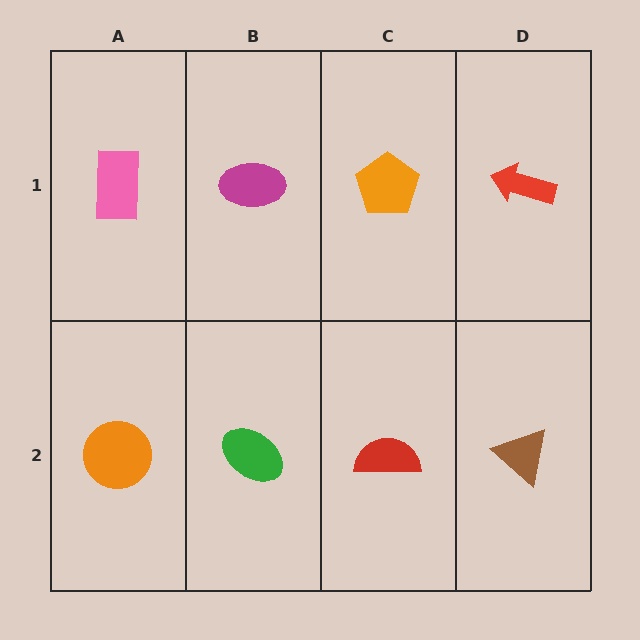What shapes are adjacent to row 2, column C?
An orange pentagon (row 1, column C), a green ellipse (row 2, column B), a brown triangle (row 2, column D).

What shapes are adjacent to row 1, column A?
An orange circle (row 2, column A), a magenta ellipse (row 1, column B).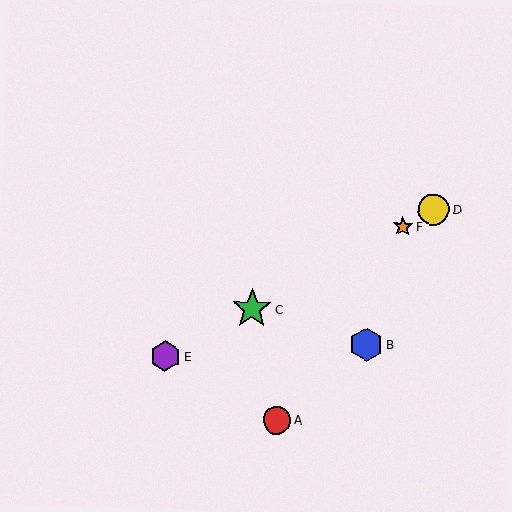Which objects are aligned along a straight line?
Objects C, D, E, F are aligned along a straight line.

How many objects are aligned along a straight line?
4 objects (C, D, E, F) are aligned along a straight line.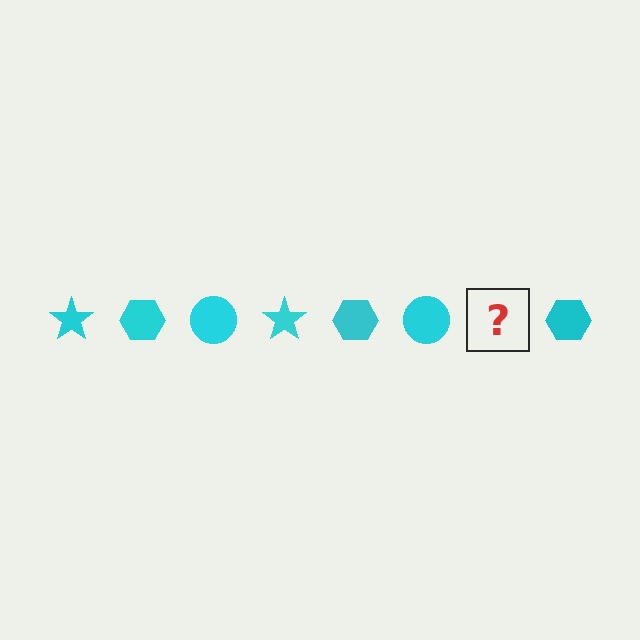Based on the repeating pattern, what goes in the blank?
The blank should be a cyan star.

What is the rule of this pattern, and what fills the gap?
The rule is that the pattern cycles through star, hexagon, circle shapes in cyan. The gap should be filled with a cyan star.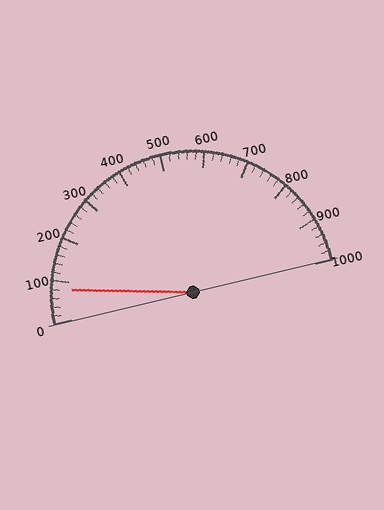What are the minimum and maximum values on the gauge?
The gauge ranges from 0 to 1000.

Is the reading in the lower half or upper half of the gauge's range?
The reading is in the lower half of the range (0 to 1000).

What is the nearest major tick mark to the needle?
The nearest major tick mark is 100.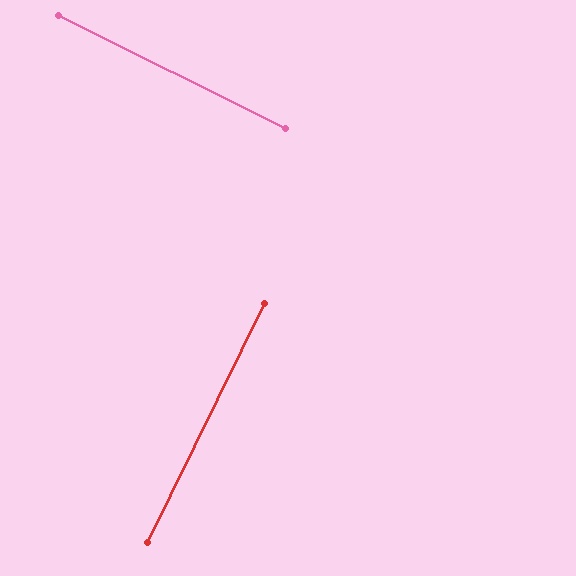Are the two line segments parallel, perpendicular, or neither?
Perpendicular — they meet at approximately 90°.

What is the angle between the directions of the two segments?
Approximately 90 degrees.